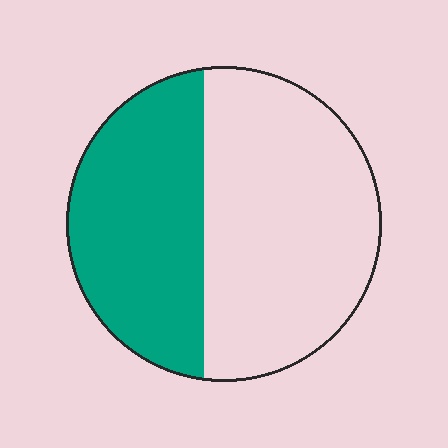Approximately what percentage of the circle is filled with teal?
Approximately 40%.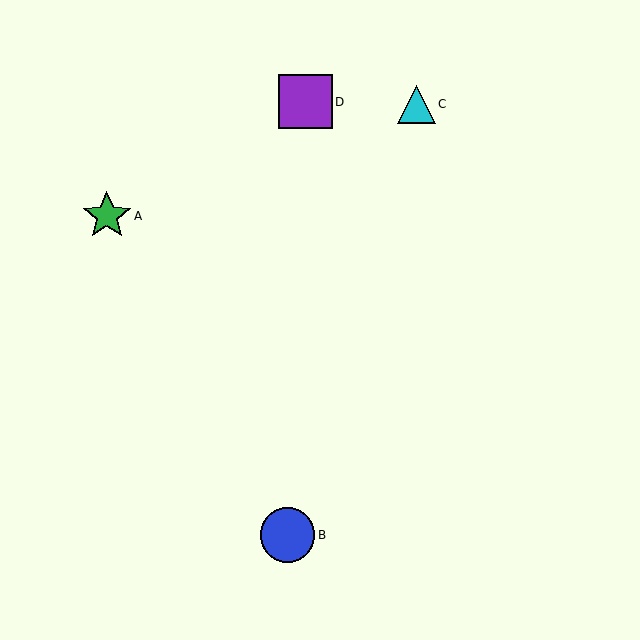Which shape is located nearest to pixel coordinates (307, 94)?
The purple square (labeled D) at (306, 102) is nearest to that location.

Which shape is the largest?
The blue circle (labeled B) is the largest.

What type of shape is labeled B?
Shape B is a blue circle.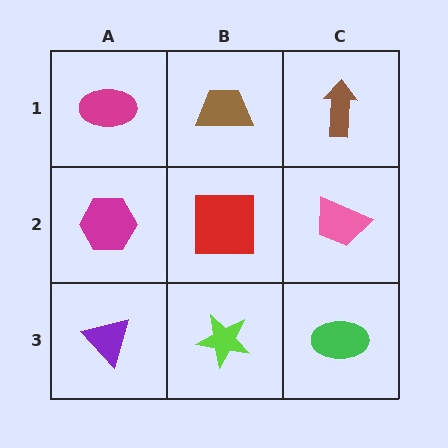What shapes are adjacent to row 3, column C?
A pink trapezoid (row 2, column C), a lime star (row 3, column B).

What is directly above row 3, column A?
A magenta hexagon.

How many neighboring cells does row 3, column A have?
2.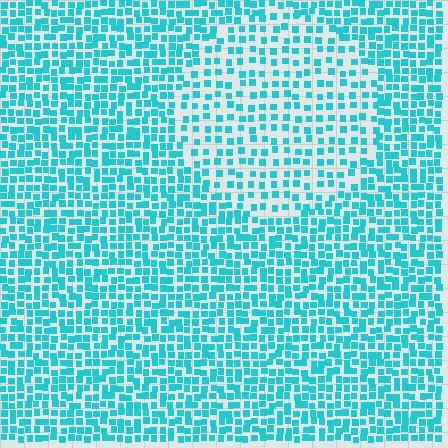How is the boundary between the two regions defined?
The boundary is defined by a change in element density (approximately 1.8x ratio). All elements are the same color, size, and shape.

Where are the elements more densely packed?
The elements are more densely packed outside the circle boundary.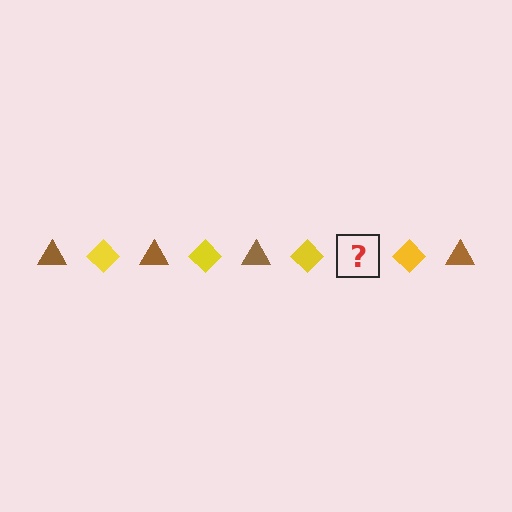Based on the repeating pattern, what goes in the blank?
The blank should be a brown triangle.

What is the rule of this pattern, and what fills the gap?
The rule is that the pattern alternates between brown triangle and yellow diamond. The gap should be filled with a brown triangle.